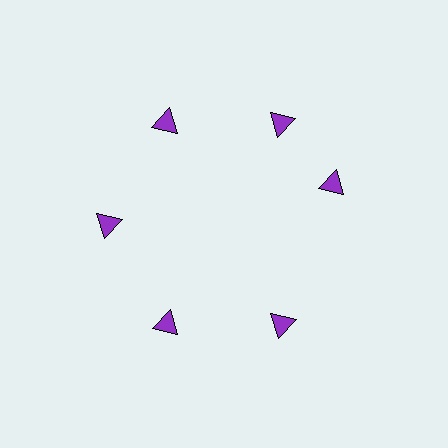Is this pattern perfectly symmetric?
No. The 6 purple triangles are arranged in a ring, but one element near the 3 o'clock position is rotated out of alignment along the ring, breaking the 6-fold rotational symmetry.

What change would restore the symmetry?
The symmetry would be restored by rotating it back into even spacing with its neighbors so that all 6 triangles sit at equal angles and equal distance from the center.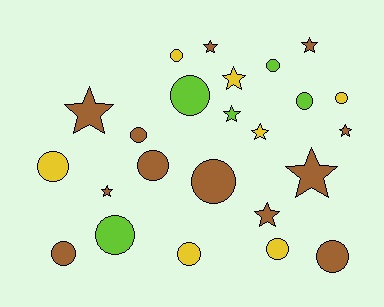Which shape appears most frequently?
Circle, with 14 objects.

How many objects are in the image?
There are 24 objects.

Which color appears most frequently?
Brown, with 12 objects.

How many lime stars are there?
There is 1 lime star.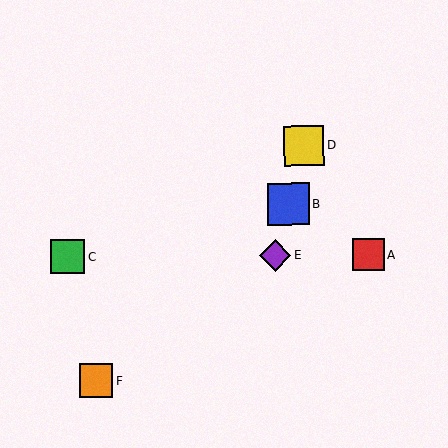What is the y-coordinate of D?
Object D is at y≈146.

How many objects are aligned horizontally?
3 objects (A, C, E) are aligned horizontally.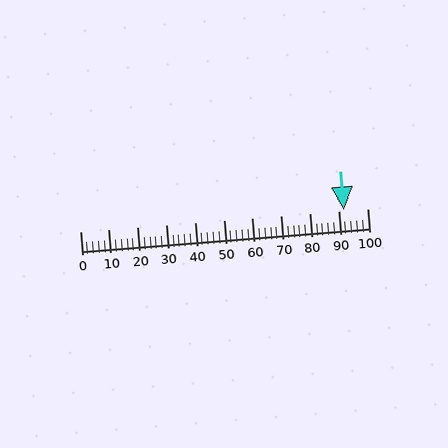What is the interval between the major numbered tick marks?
The major tick marks are spaced 10 units apart.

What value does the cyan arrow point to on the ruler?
The cyan arrow points to approximately 92.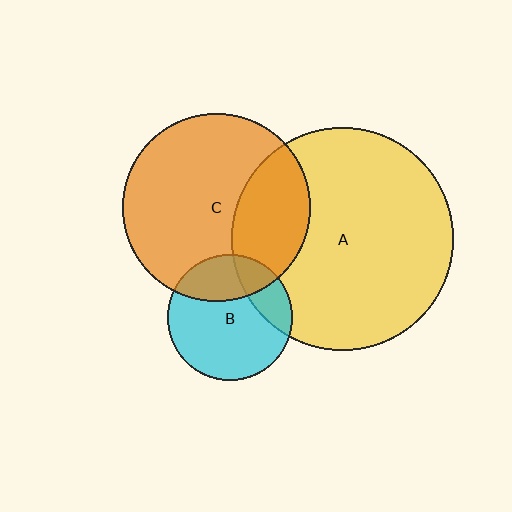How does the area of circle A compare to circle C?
Approximately 1.4 times.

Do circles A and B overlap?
Yes.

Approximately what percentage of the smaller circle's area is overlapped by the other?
Approximately 20%.